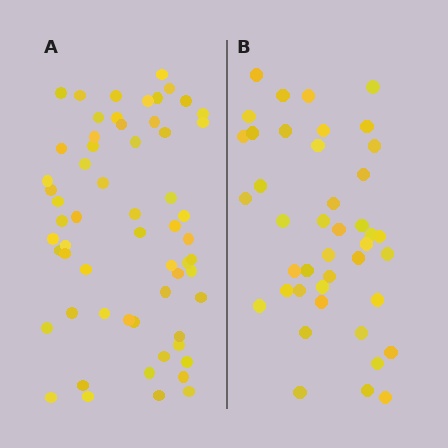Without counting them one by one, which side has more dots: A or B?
Region A (the left region) has more dots.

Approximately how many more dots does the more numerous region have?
Region A has approximately 20 more dots than region B.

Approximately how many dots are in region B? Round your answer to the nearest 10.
About 40 dots. (The exact count is 42, which rounds to 40.)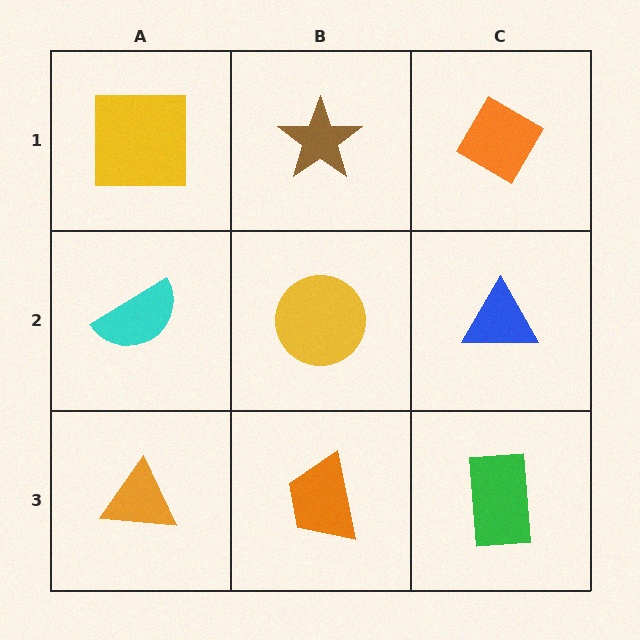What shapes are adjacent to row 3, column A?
A cyan semicircle (row 2, column A), an orange trapezoid (row 3, column B).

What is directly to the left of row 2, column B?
A cyan semicircle.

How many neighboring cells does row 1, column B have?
3.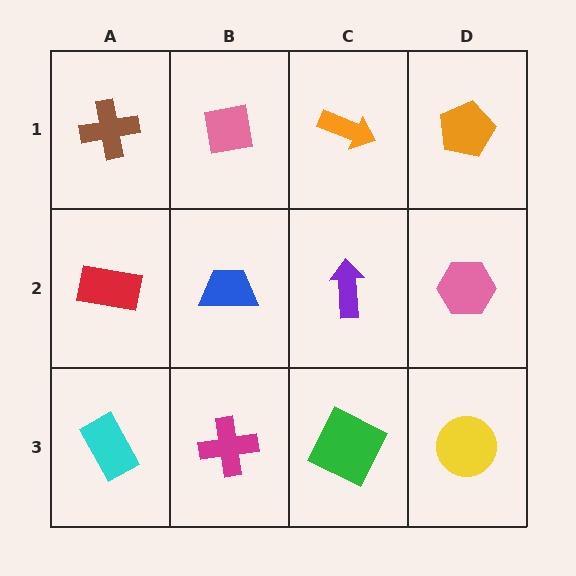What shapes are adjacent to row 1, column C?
A purple arrow (row 2, column C), a pink square (row 1, column B), an orange pentagon (row 1, column D).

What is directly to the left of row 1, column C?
A pink square.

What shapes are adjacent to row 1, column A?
A red rectangle (row 2, column A), a pink square (row 1, column B).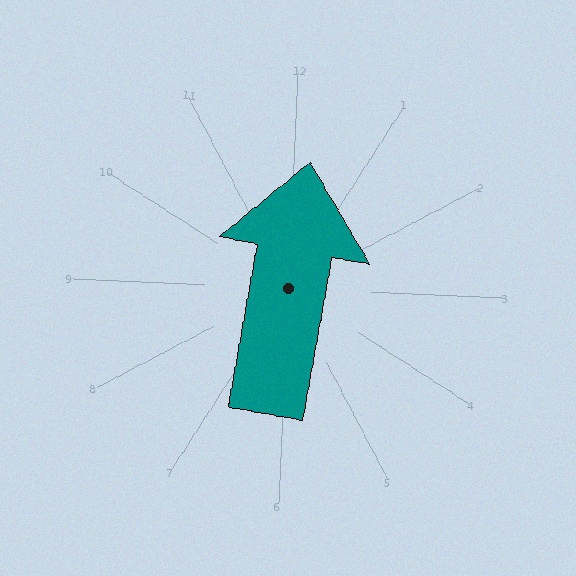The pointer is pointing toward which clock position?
Roughly 12 o'clock.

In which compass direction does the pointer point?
North.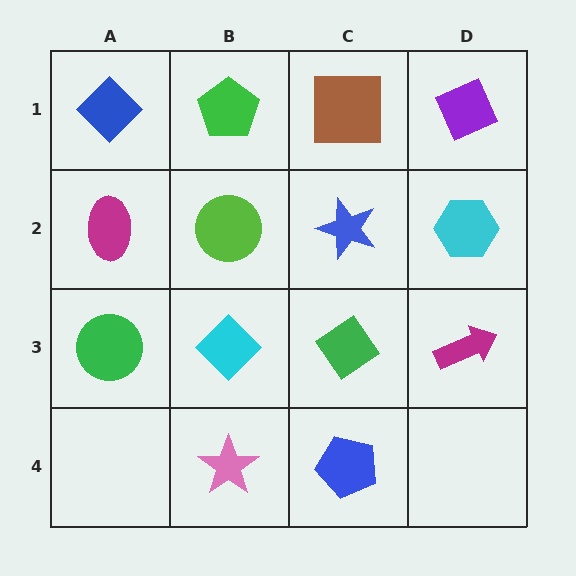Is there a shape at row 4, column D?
No, that cell is empty.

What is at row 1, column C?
A brown square.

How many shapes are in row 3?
4 shapes.